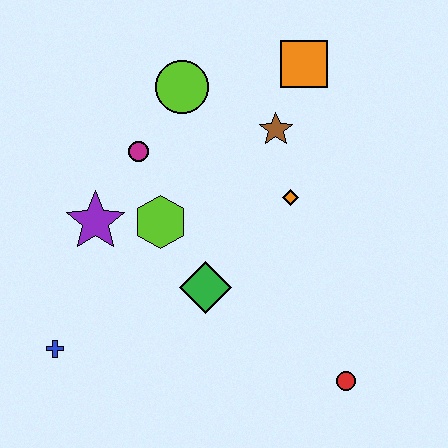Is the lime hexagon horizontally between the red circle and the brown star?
No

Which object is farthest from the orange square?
The blue cross is farthest from the orange square.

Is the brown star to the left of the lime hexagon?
No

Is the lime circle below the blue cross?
No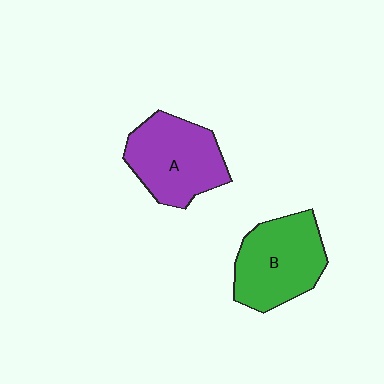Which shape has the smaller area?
Shape A (purple).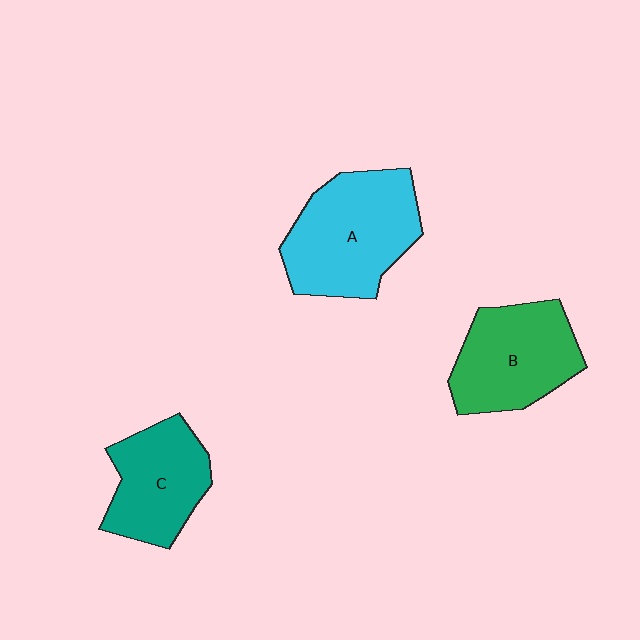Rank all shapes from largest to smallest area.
From largest to smallest: A (cyan), B (green), C (teal).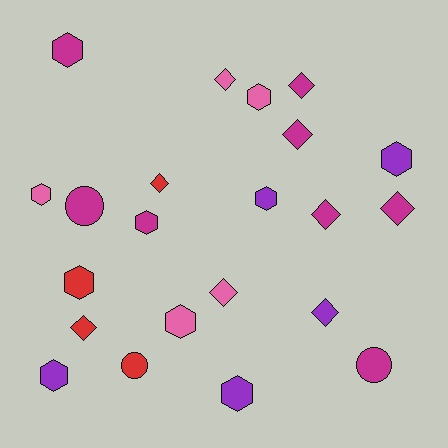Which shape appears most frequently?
Hexagon, with 10 objects.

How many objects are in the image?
There are 22 objects.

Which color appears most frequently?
Magenta, with 8 objects.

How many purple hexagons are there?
There are 4 purple hexagons.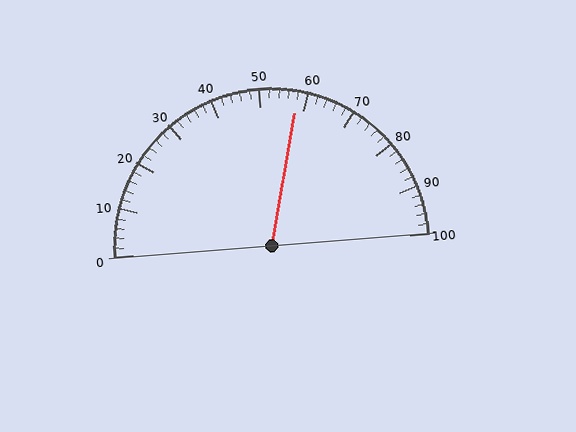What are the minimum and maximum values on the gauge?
The gauge ranges from 0 to 100.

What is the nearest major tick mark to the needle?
The nearest major tick mark is 60.